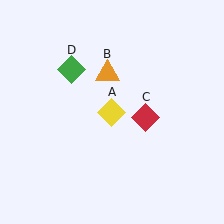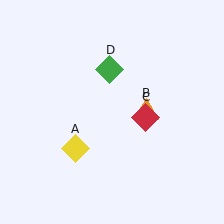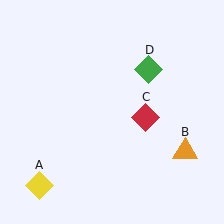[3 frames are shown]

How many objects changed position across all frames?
3 objects changed position: yellow diamond (object A), orange triangle (object B), green diamond (object D).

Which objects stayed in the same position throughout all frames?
Red diamond (object C) remained stationary.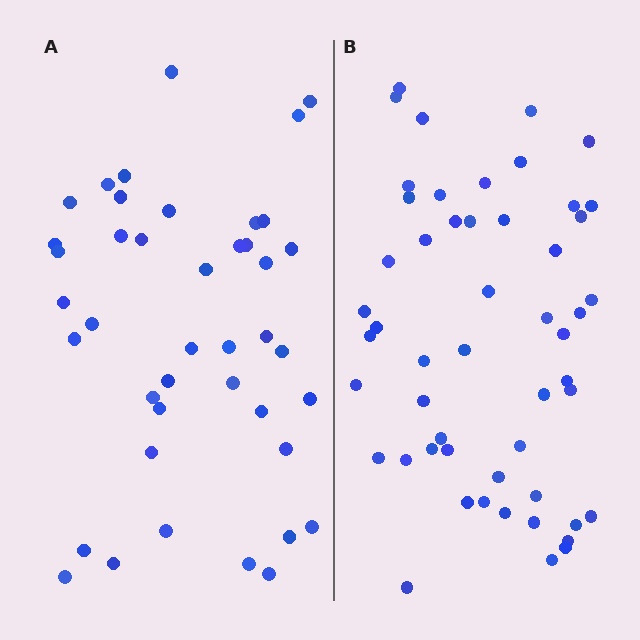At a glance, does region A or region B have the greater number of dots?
Region B (the right region) has more dots.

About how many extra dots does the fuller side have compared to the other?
Region B has roughly 10 or so more dots than region A.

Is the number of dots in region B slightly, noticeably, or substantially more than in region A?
Region B has only slightly more — the two regions are fairly close. The ratio is roughly 1.2 to 1.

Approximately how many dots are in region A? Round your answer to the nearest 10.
About 40 dots. (The exact count is 42, which rounds to 40.)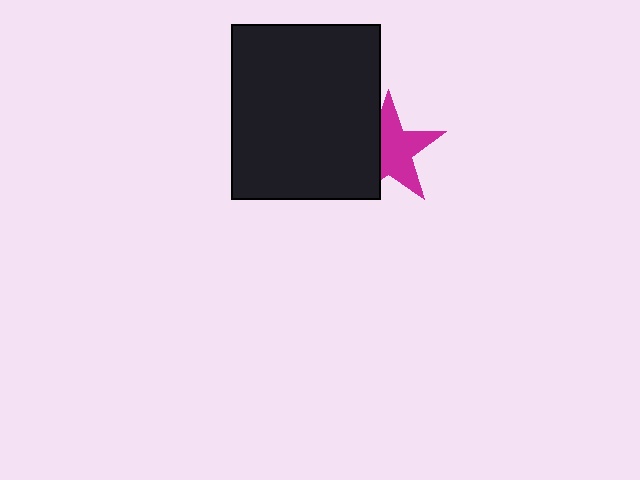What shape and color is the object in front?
The object in front is a black rectangle.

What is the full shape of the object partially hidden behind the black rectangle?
The partially hidden object is a magenta star.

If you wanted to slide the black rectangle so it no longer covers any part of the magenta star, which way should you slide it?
Slide it left — that is the most direct way to separate the two shapes.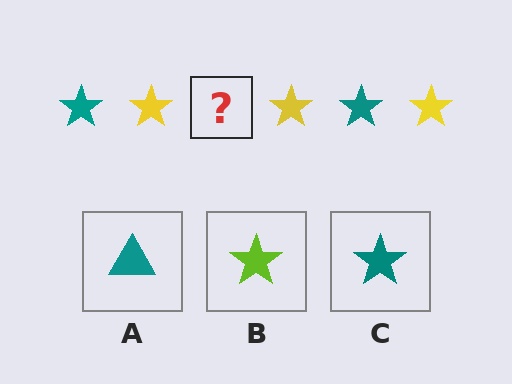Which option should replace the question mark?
Option C.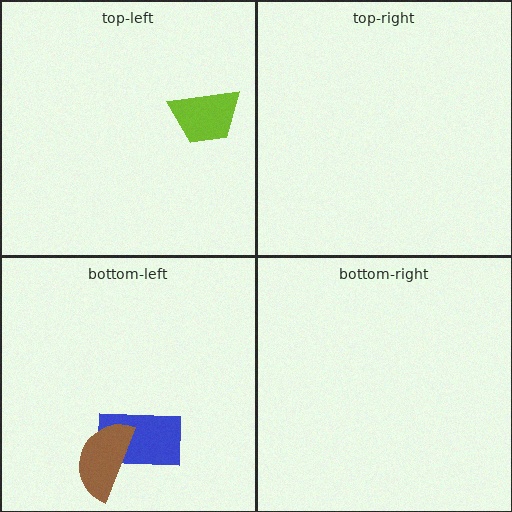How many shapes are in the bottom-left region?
2.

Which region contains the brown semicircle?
The bottom-left region.